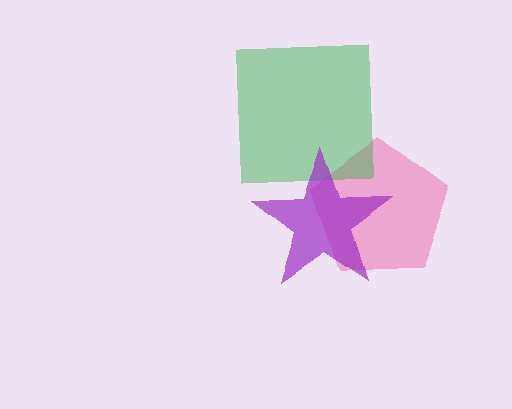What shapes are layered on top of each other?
The layered shapes are: a pink pentagon, a green square, a purple star.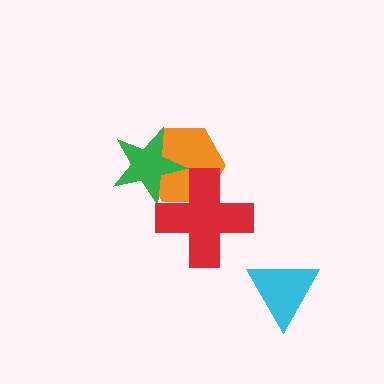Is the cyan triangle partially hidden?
No, no other shape covers it.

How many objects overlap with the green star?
2 objects overlap with the green star.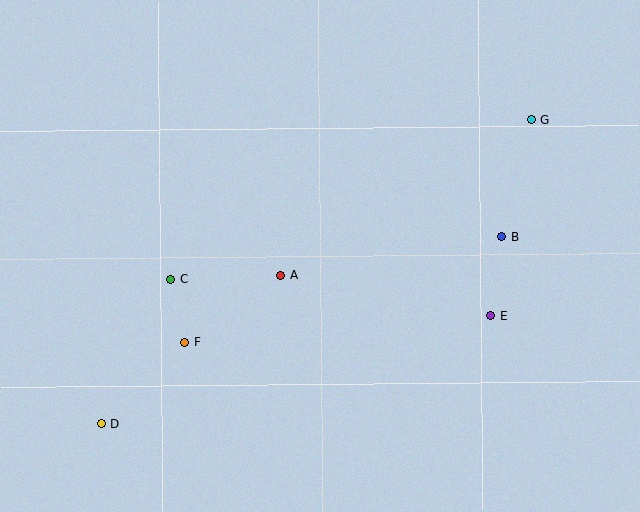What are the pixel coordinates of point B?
Point B is at (502, 237).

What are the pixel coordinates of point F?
Point F is at (185, 343).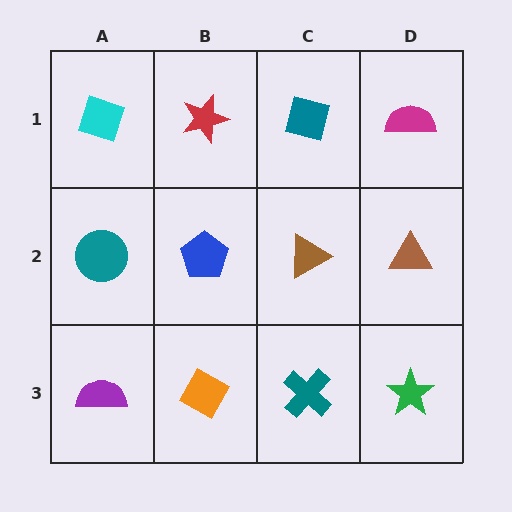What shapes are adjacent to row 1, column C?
A brown triangle (row 2, column C), a red star (row 1, column B), a magenta semicircle (row 1, column D).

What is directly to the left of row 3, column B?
A purple semicircle.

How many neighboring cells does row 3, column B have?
3.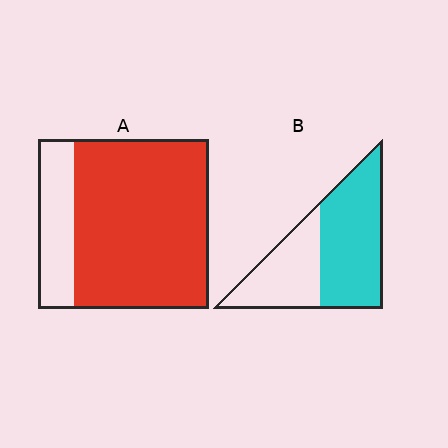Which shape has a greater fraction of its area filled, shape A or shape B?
Shape A.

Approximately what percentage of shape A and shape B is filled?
A is approximately 80% and B is approximately 60%.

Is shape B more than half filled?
Yes.